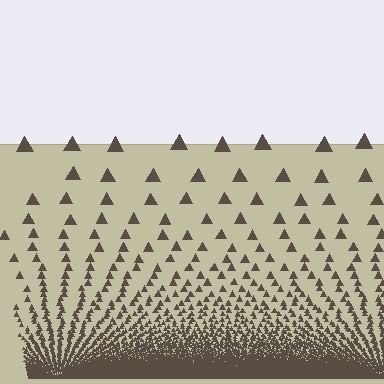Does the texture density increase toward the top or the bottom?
Density increases toward the bottom.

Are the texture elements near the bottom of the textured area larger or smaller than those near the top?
Smaller. The gradient is inverted — elements near the bottom are smaller and denser.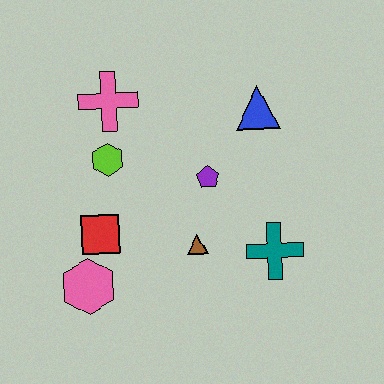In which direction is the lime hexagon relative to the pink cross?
The lime hexagon is below the pink cross.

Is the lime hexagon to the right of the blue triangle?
No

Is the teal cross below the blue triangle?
Yes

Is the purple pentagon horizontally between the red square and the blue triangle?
Yes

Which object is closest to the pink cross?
The lime hexagon is closest to the pink cross.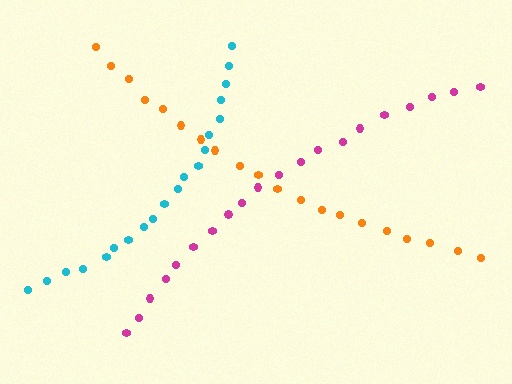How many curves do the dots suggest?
There are 3 distinct paths.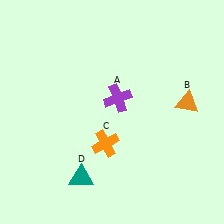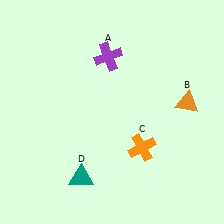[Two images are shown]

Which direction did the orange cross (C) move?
The orange cross (C) moved right.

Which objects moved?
The objects that moved are: the purple cross (A), the orange cross (C).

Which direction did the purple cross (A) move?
The purple cross (A) moved up.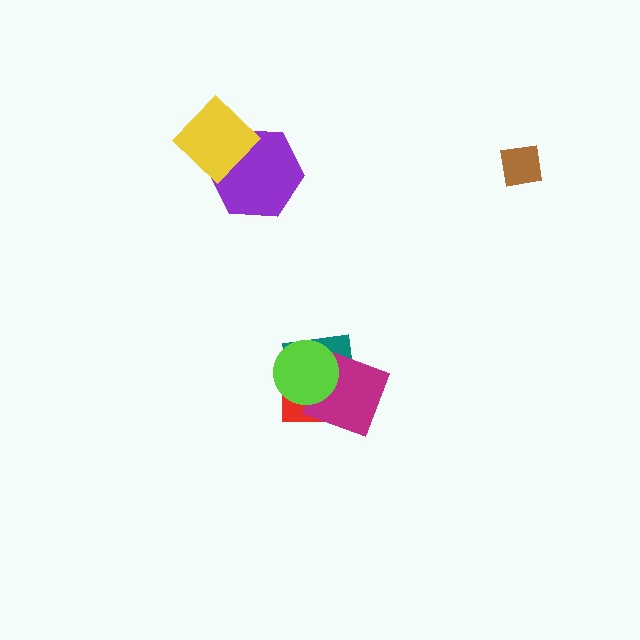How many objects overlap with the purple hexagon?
1 object overlaps with the purple hexagon.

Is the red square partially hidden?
Yes, it is partially covered by another shape.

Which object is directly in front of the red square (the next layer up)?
The magenta square is directly in front of the red square.